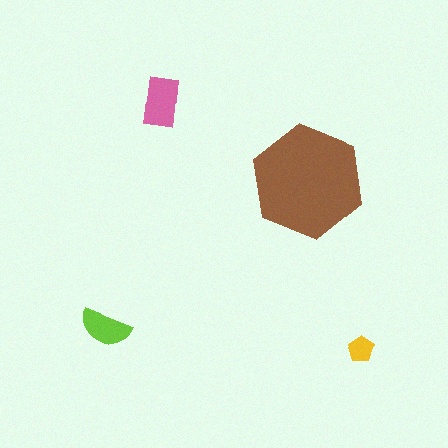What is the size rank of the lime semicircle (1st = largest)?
3rd.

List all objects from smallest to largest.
The yellow pentagon, the lime semicircle, the pink rectangle, the brown hexagon.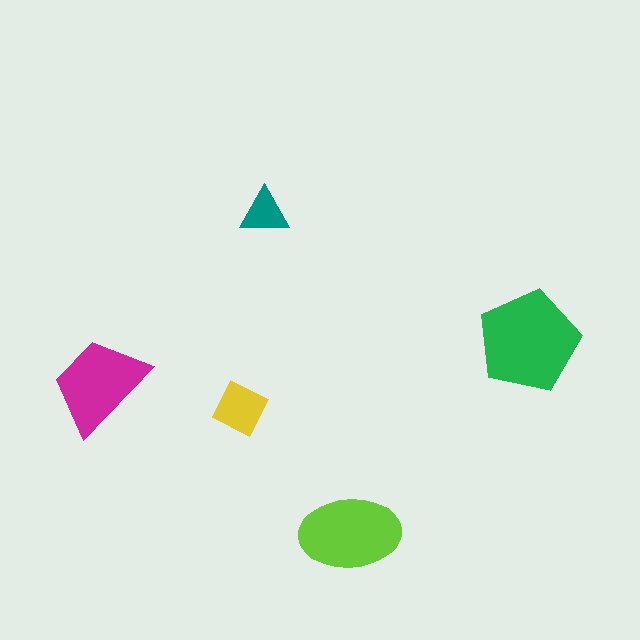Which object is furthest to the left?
The magenta trapezoid is leftmost.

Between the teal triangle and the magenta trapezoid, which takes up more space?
The magenta trapezoid.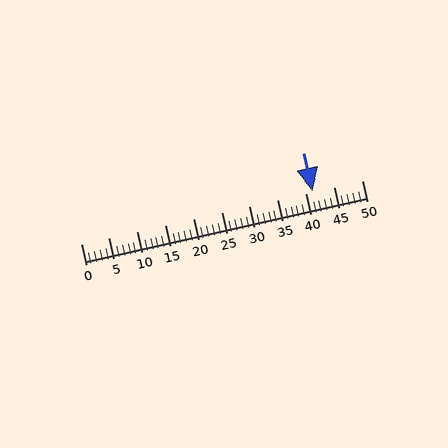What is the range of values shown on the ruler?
The ruler shows values from 0 to 50.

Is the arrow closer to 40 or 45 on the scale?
The arrow is closer to 40.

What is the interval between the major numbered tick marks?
The major tick marks are spaced 5 units apart.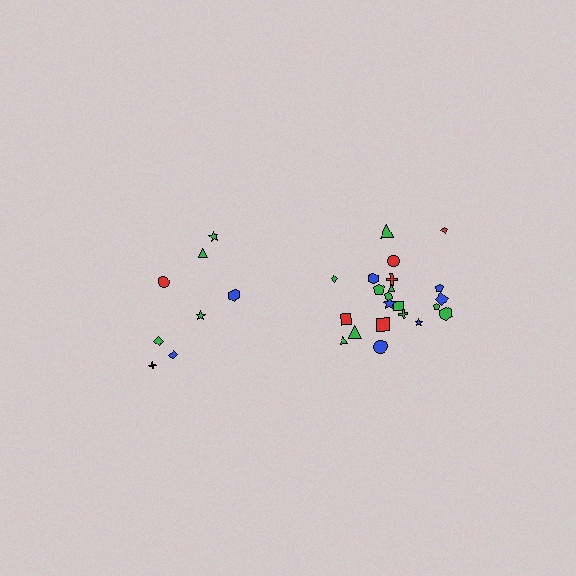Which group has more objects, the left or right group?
The right group.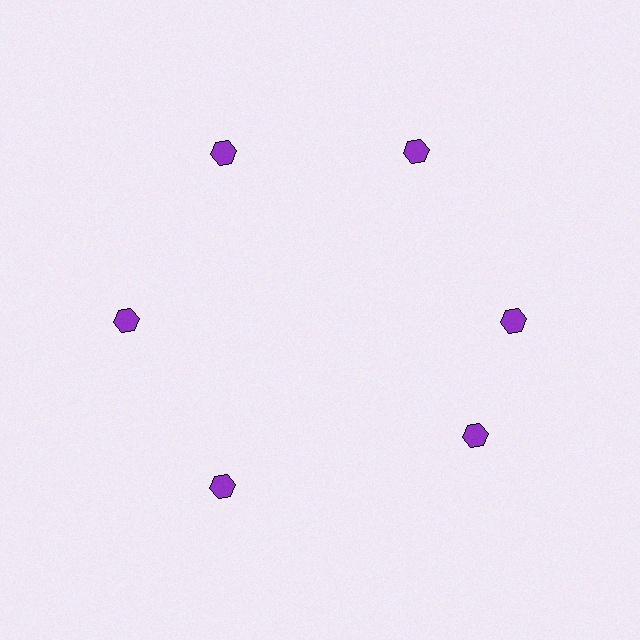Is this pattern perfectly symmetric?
No. The 6 purple hexagons are arranged in a ring, but one element near the 5 o'clock position is rotated out of alignment along the ring, breaking the 6-fold rotational symmetry.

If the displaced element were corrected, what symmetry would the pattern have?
It would have 6-fold rotational symmetry — the pattern would map onto itself every 60 degrees.